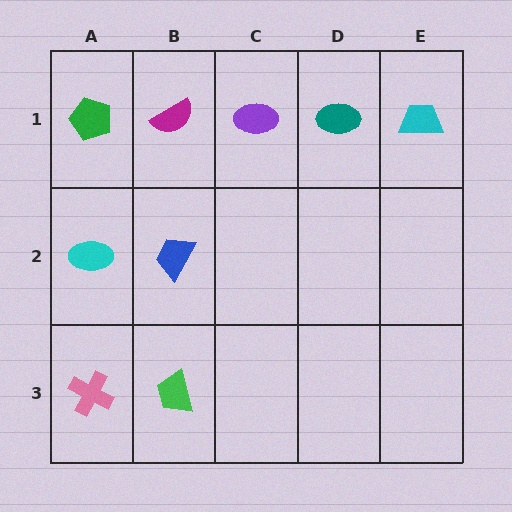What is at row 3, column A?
A pink cross.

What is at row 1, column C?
A purple ellipse.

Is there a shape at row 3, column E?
No, that cell is empty.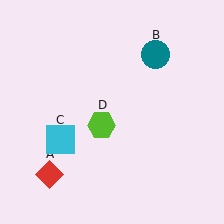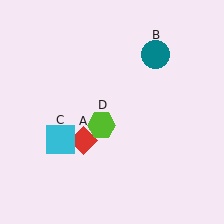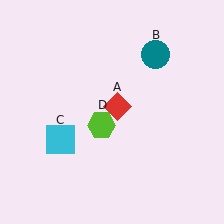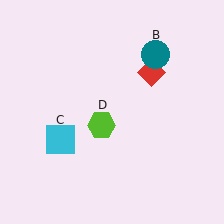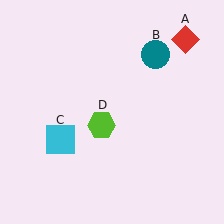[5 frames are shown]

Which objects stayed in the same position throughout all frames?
Teal circle (object B) and cyan square (object C) and lime hexagon (object D) remained stationary.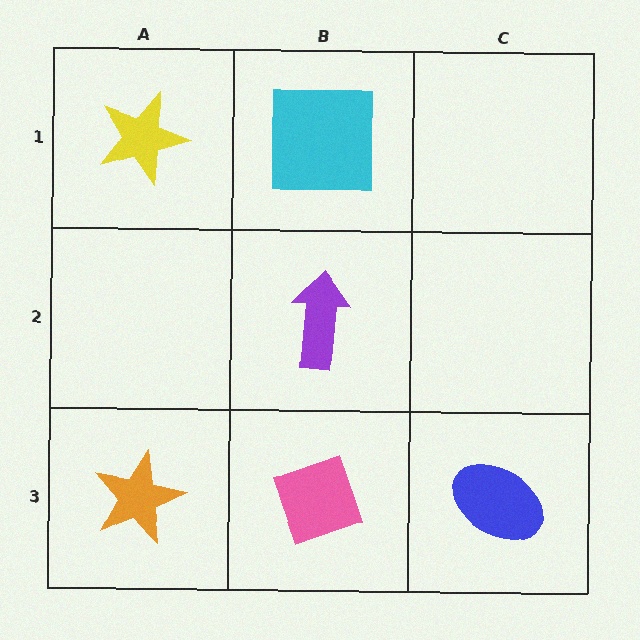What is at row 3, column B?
A pink diamond.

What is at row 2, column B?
A purple arrow.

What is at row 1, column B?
A cyan square.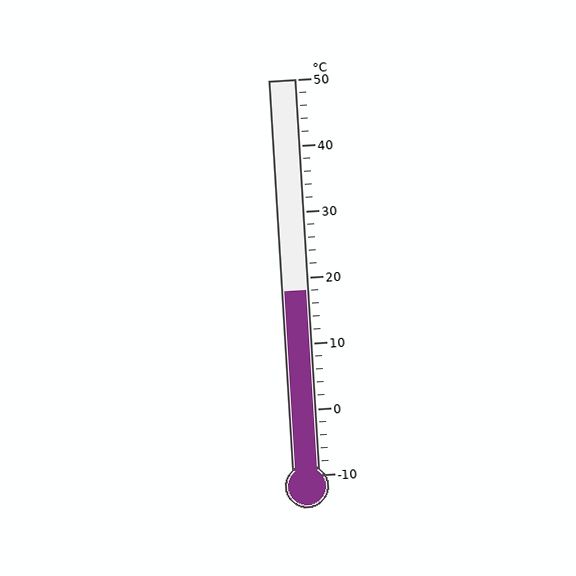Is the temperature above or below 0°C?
The temperature is above 0°C.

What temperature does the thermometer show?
The thermometer shows approximately 18°C.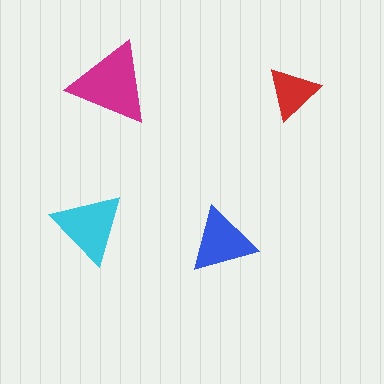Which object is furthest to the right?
The red triangle is rightmost.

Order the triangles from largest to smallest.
the magenta one, the cyan one, the blue one, the red one.